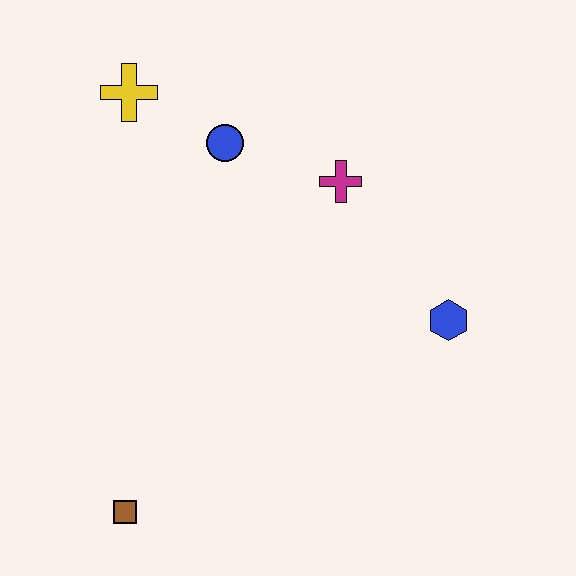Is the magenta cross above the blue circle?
No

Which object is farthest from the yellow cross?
The brown square is farthest from the yellow cross.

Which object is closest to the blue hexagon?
The magenta cross is closest to the blue hexagon.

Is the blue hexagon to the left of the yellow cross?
No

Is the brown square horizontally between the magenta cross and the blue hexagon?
No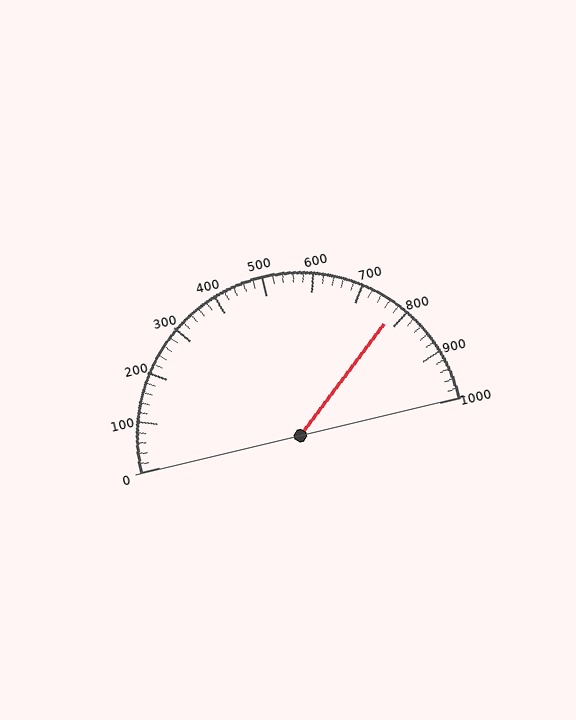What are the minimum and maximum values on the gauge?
The gauge ranges from 0 to 1000.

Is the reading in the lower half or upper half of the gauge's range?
The reading is in the upper half of the range (0 to 1000).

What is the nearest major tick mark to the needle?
The nearest major tick mark is 800.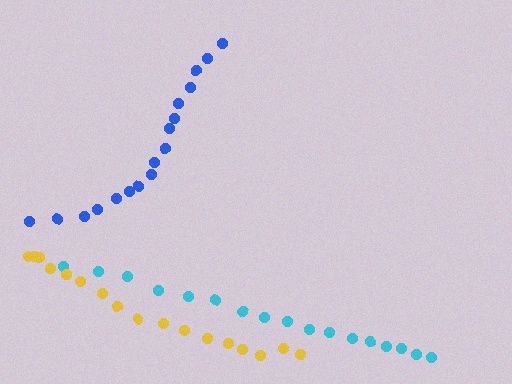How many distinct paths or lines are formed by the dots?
There are 3 distinct paths.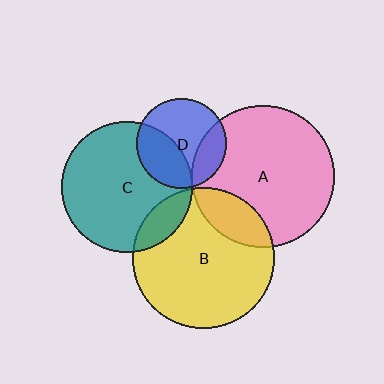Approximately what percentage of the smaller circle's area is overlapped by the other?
Approximately 5%.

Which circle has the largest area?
Circle A (pink).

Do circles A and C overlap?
Yes.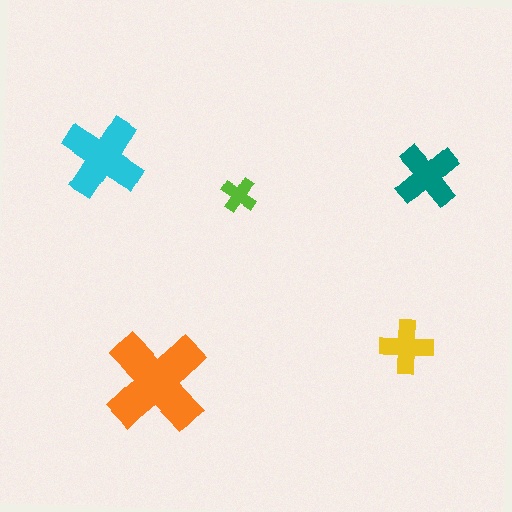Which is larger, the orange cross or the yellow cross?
The orange one.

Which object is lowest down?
The orange cross is bottommost.